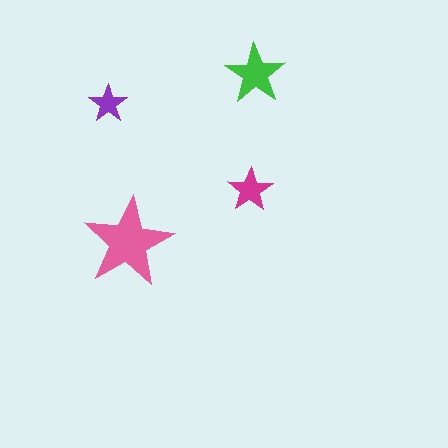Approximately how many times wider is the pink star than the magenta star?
About 2 times wider.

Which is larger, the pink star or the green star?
The pink one.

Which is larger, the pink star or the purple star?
The pink one.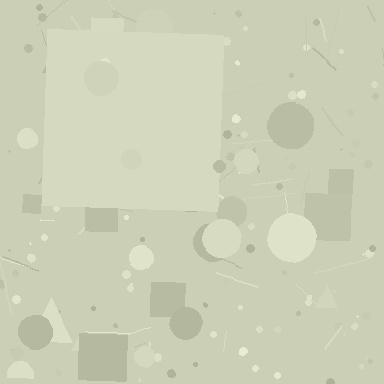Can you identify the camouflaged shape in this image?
The camouflaged shape is a square.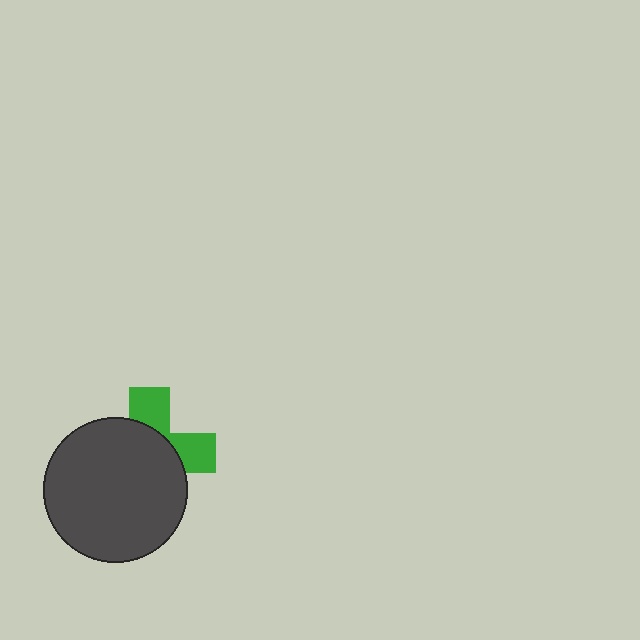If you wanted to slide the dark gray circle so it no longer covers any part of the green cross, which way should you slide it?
Slide it toward the lower-left — that is the most direct way to separate the two shapes.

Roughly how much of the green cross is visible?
A small part of it is visible (roughly 35%).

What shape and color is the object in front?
The object in front is a dark gray circle.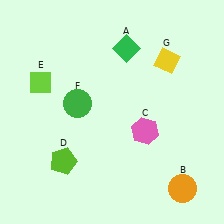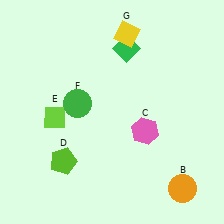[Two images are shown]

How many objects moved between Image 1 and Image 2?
2 objects moved between the two images.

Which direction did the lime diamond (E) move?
The lime diamond (E) moved down.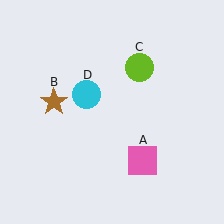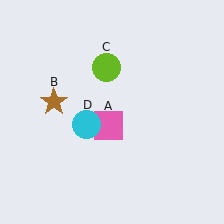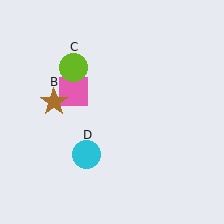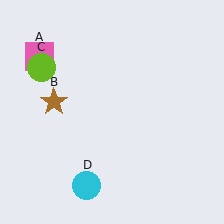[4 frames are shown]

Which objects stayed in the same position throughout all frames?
Brown star (object B) remained stationary.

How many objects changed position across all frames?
3 objects changed position: pink square (object A), lime circle (object C), cyan circle (object D).